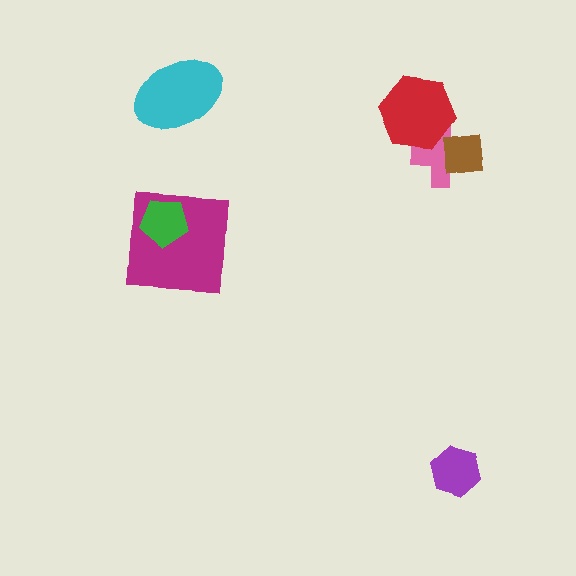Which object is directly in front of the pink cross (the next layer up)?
The red hexagon is directly in front of the pink cross.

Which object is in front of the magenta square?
The green pentagon is in front of the magenta square.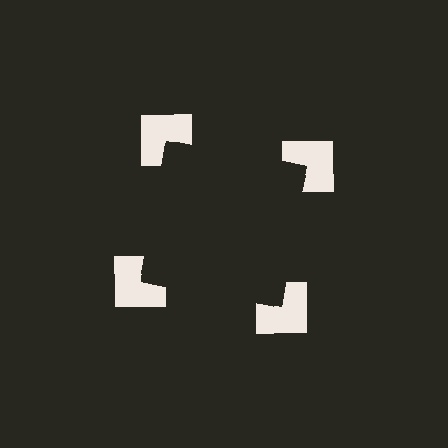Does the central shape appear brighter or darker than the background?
It typically appears slightly darker than the background, even though no actual brightness change is drawn.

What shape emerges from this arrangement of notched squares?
An illusory square — its edges are inferred from the aligned wedge cuts in the notched squares, not physically drawn.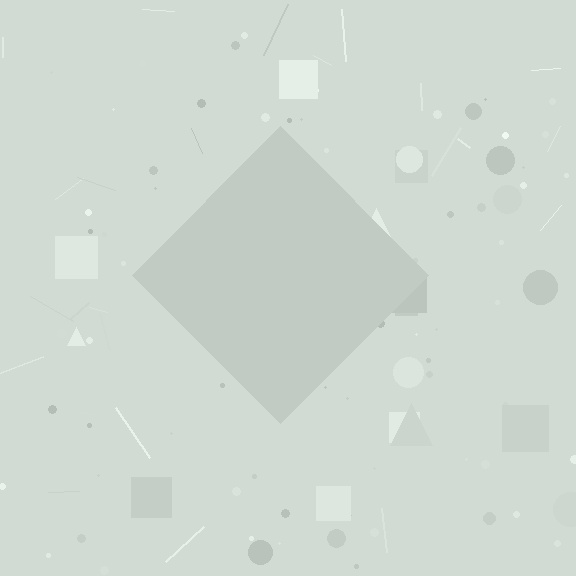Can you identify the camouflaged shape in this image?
The camouflaged shape is a diamond.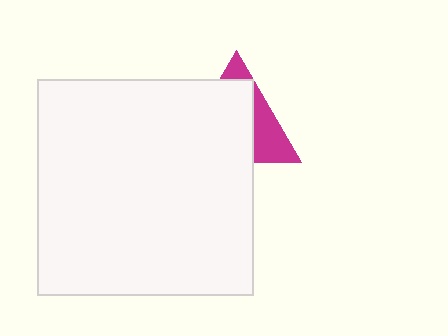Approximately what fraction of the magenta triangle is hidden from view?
Roughly 66% of the magenta triangle is hidden behind the white square.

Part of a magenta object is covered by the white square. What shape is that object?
It is a triangle.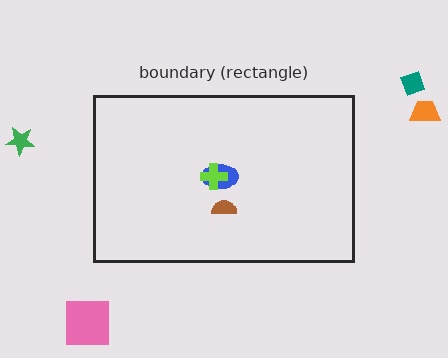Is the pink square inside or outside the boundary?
Outside.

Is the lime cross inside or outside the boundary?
Inside.